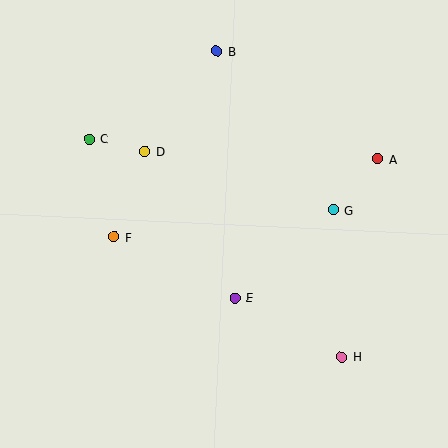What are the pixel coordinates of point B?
Point B is at (217, 51).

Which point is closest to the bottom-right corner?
Point H is closest to the bottom-right corner.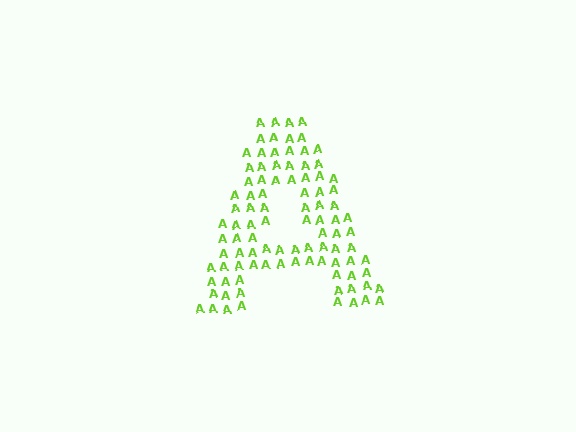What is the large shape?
The large shape is the letter A.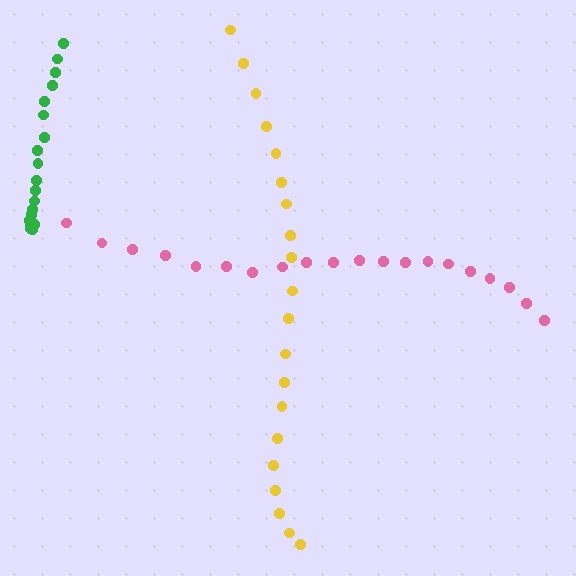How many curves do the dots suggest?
There are 3 distinct paths.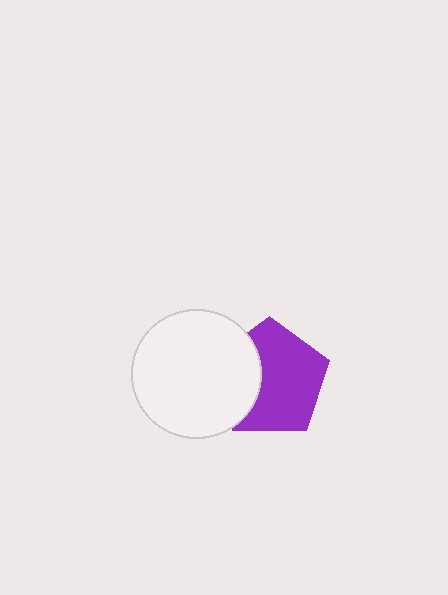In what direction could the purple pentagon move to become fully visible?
The purple pentagon could move right. That would shift it out from behind the white circle entirely.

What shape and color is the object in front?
The object in front is a white circle.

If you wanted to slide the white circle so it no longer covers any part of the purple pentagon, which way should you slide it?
Slide it left — that is the most direct way to separate the two shapes.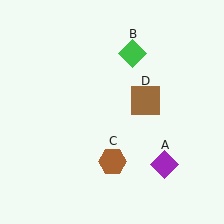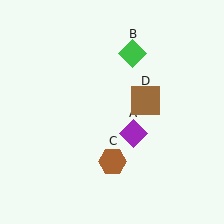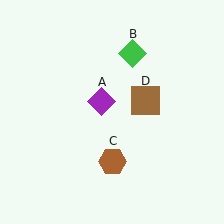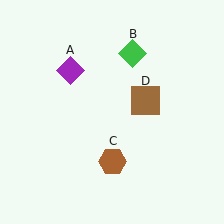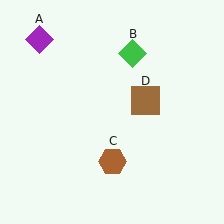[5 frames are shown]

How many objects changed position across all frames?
1 object changed position: purple diamond (object A).